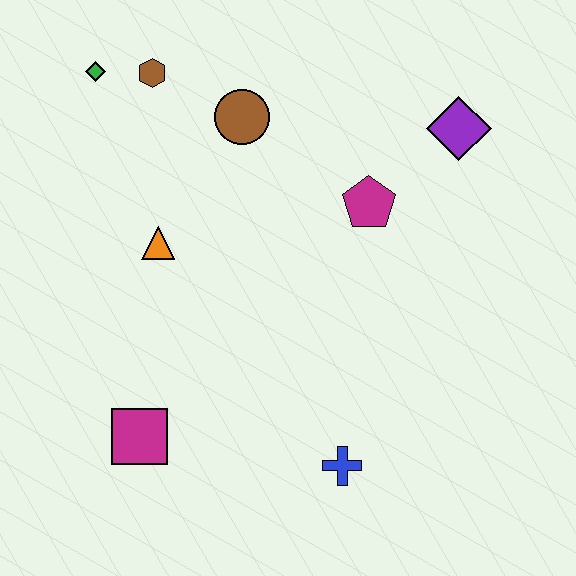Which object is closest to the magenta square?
The orange triangle is closest to the magenta square.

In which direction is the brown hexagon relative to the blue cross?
The brown hexagon is above the blue cross.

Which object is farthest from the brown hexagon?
The blue cross is farthest from the brown hexagon.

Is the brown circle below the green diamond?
Yes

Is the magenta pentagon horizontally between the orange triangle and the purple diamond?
Yes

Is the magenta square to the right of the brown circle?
No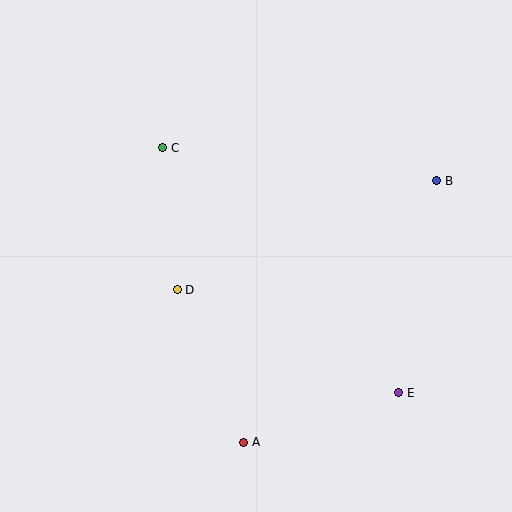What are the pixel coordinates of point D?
Point D is at (177, 290).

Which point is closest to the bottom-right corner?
Point E is closest to the bottom-right corner.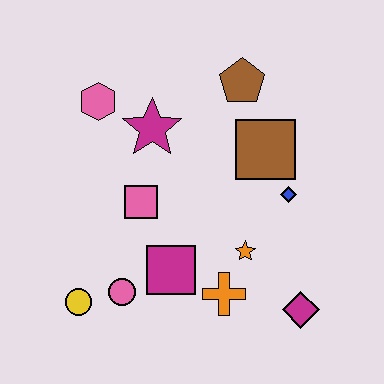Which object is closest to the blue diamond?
The brown square is closest to the blue diamond.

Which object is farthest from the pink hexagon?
The magenta diamond is farthest from the pink hexagon.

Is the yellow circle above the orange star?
No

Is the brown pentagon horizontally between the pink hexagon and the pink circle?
No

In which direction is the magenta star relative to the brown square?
The magenta star is to the left of the brown square.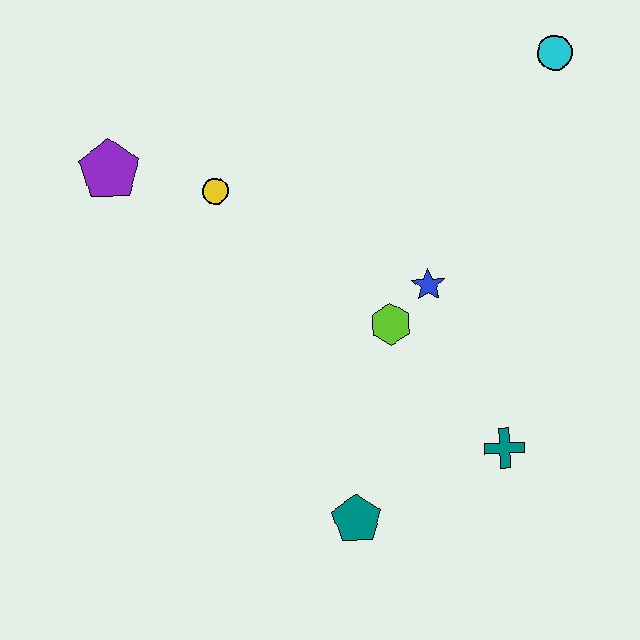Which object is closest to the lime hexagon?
The blue star is closest to the lime hexagon.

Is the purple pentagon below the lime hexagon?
No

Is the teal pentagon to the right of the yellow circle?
Yes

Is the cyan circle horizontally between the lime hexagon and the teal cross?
No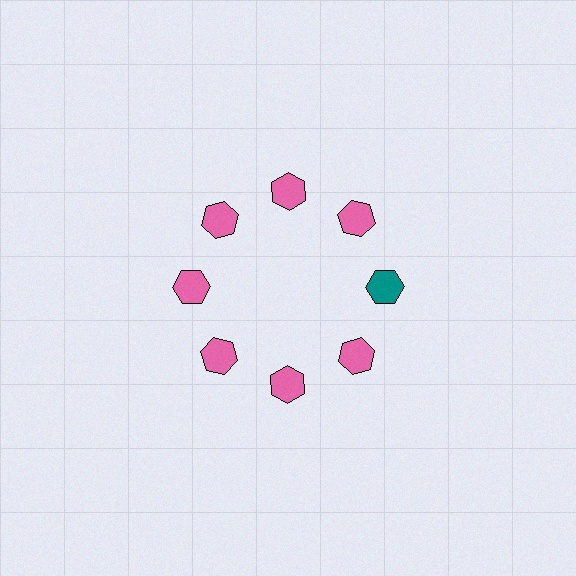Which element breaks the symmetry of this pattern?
The teal hexagon at roughly the 3 o'clock position breaks the symmetry. All other shapes are pink hexagons.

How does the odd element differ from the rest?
It has a different color: teal instead of pink.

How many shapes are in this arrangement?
There are 8 shapes arranged in a ring pattern.